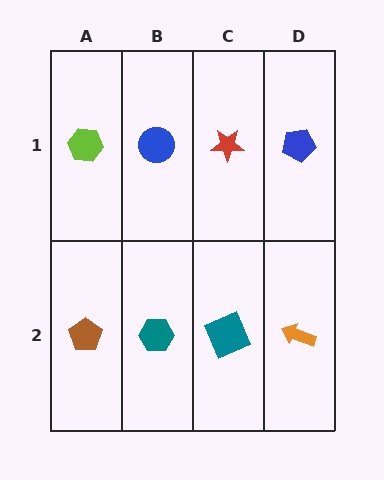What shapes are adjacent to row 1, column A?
A brown pentagon (row 2, column A), a blue circle (row 1, column B).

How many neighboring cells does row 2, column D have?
2.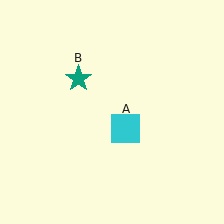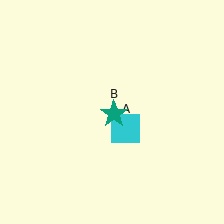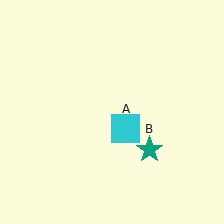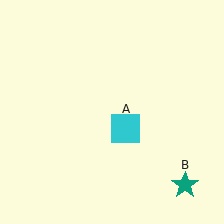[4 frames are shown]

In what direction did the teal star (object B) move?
The teal star (object B) moved down and to the right.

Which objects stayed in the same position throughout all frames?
Cyan square (object A) remained stationary.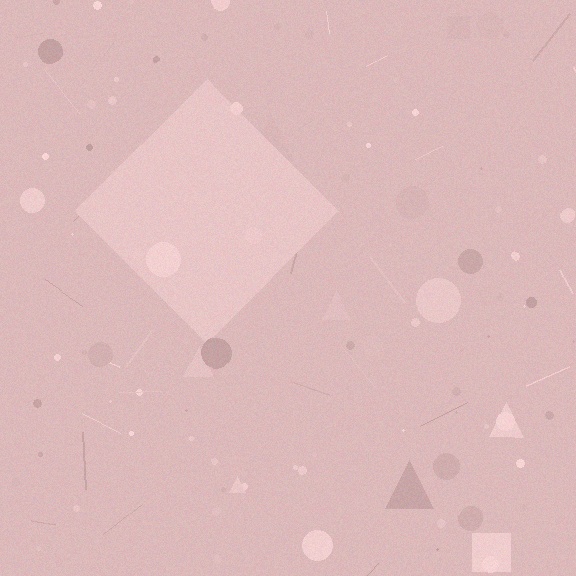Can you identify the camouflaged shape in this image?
The camouflaged shape is a diamond.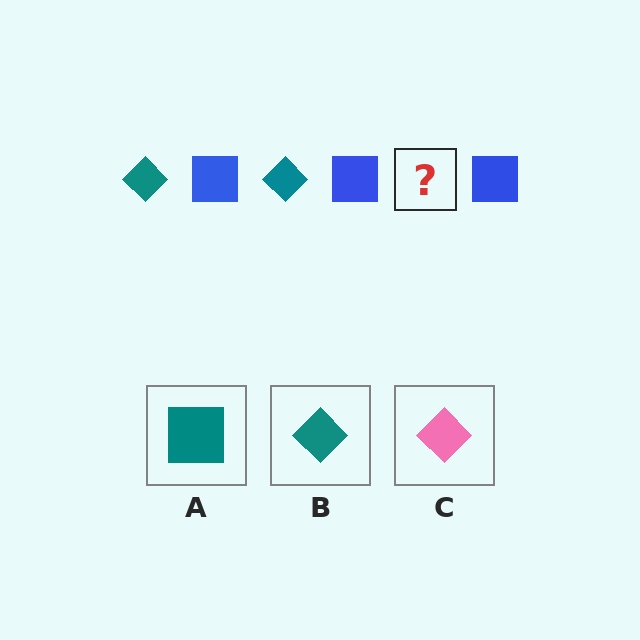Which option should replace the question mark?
Option B.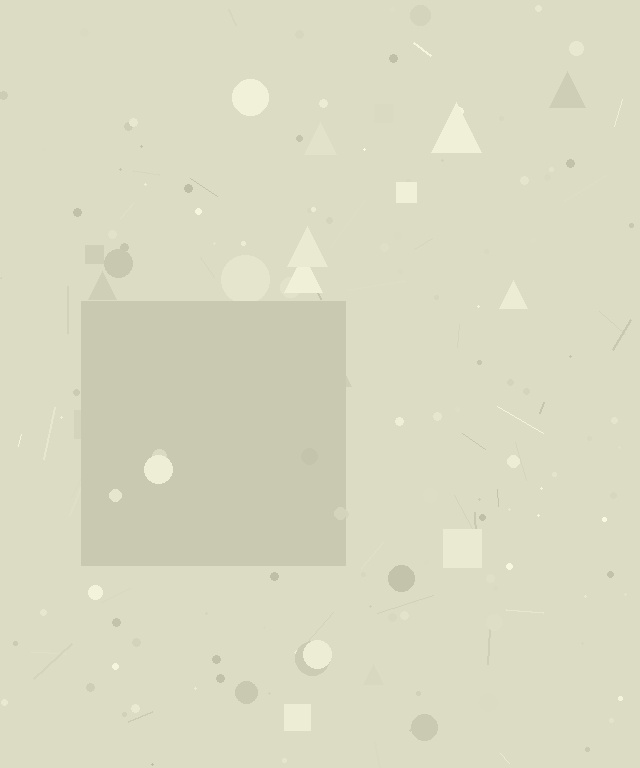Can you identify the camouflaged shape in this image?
The camouflaged shape is a square.